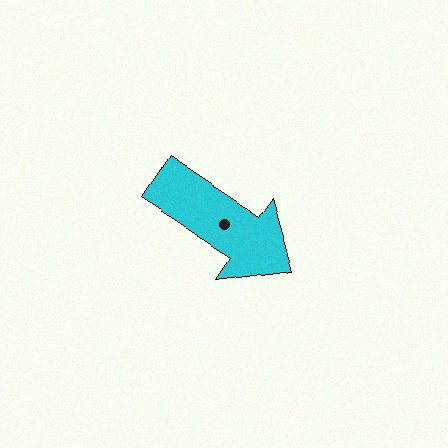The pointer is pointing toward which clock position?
Roughly 4 o'clock.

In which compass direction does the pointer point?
Southeast.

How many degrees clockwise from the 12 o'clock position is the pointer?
Approximately 123 degrees.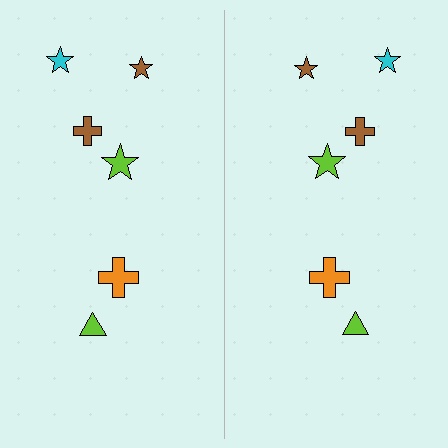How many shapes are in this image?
There are 12 shapes in this image.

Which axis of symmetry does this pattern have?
The pattern has a vertical axis of symmetry running through the center of the image.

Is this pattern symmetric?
Yes, this pattern has bilateral (reflection) symmetry.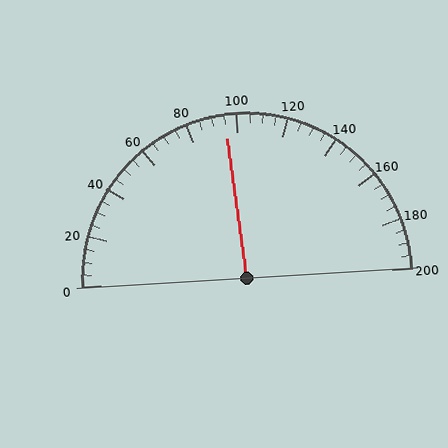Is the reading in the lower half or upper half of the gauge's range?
The reading is in the lower half of the range (0 to 200).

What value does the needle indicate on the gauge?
The needle indicates approximately 95.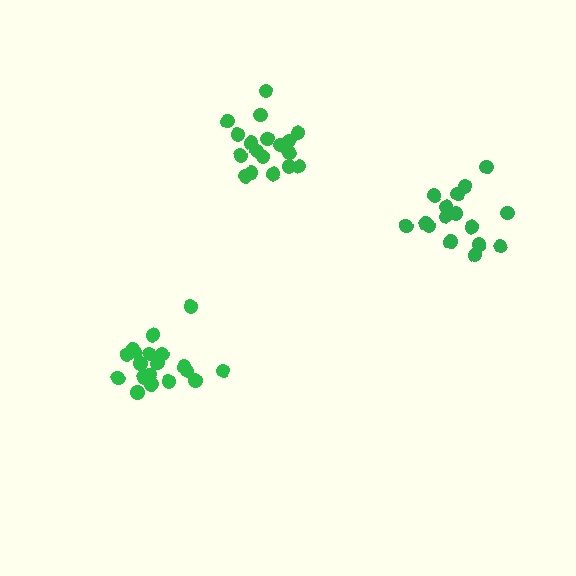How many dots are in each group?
Group 1: 18 dots, Group 2: 16 dots, Group 3: 19 dots (53 total).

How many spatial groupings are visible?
There are 3 spatial groupings.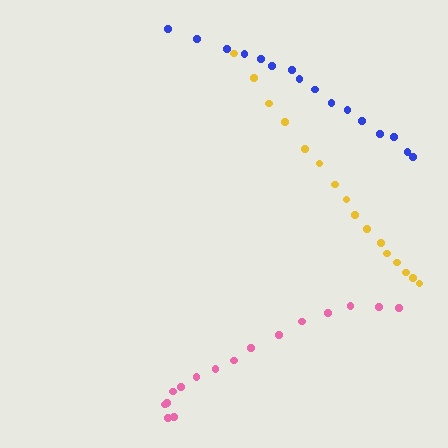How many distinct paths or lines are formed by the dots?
There are 3 distinct paths.